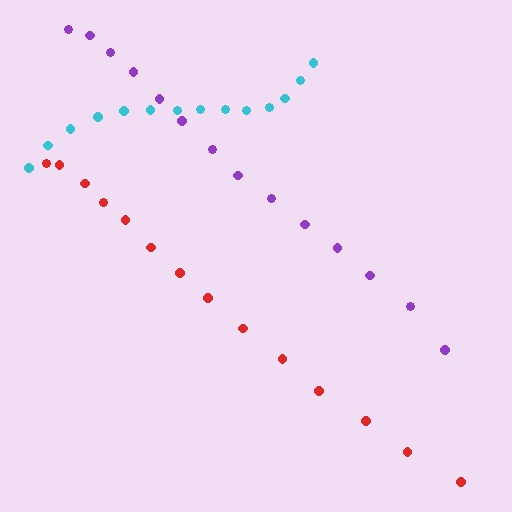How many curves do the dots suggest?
There are 3 distinct paths.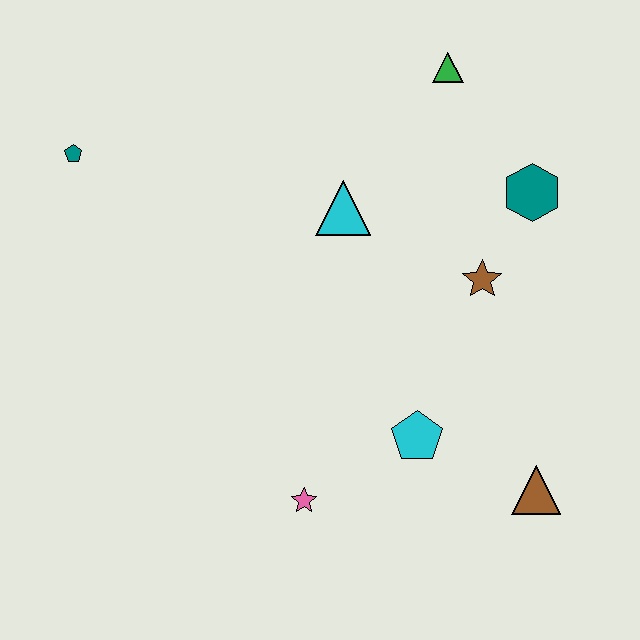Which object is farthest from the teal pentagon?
The brown triangle is farthest from the teal pentagon.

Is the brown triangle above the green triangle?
No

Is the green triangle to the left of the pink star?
No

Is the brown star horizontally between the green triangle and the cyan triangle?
No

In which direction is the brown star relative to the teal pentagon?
The brown star is to the right of the teal pentagon.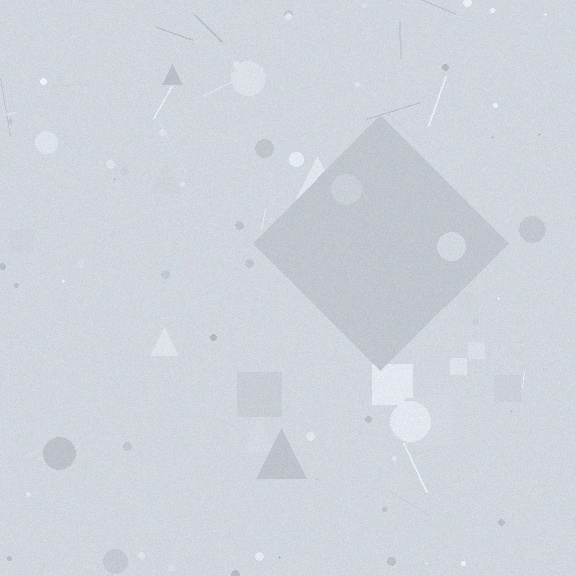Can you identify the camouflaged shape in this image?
The camouflaged shape is a diamond.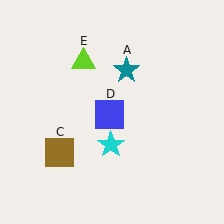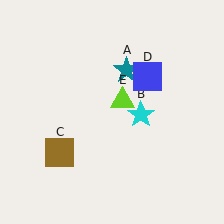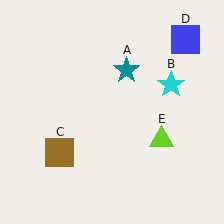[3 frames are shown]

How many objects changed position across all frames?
3 objects changed position: cyan star (object B), blue square (object D), lime triangle (object E).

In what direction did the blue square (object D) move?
The blue square (object D) moved up and to the right.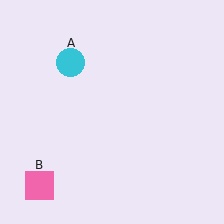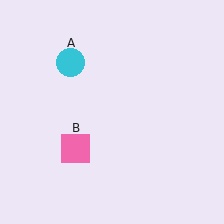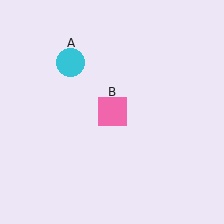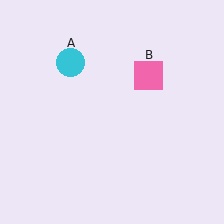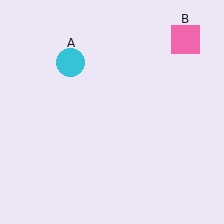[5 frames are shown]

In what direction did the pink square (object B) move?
The pink square (object B) moved up and to the right.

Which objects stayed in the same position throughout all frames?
Cyan circle (object A) remained stationary.